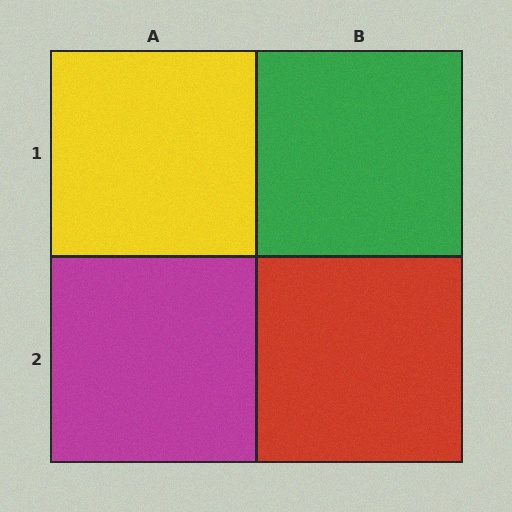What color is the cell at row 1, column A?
Yellow.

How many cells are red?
1 cell is red.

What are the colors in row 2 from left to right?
Magenta, red.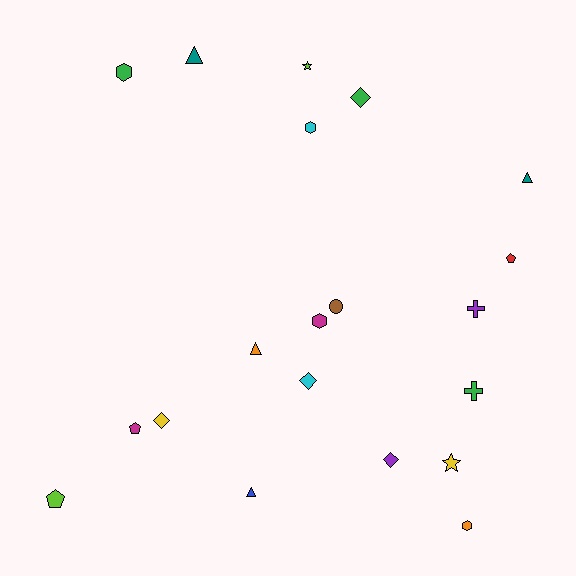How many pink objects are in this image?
There are no pink objects.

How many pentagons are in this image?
There are 3 pentagons.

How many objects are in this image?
There are 20 objects.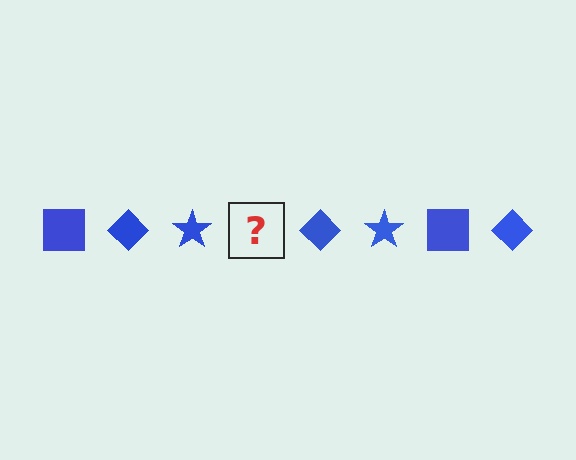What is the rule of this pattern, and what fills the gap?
The rule is that the pattern cycles through square, diamond, star shapes in blue. The gap should be filled with a blue square.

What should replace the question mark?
The question mark should be replaced with a blue square.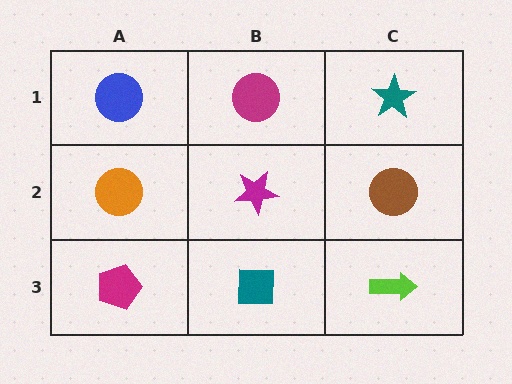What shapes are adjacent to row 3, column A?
An orange circle (row 2, column A), a teal square (row 3, column B).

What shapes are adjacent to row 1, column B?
A magenta star (row 2, column B), a blue circle (row 1, column A), a teal star (row 1, column C).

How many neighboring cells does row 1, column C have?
2.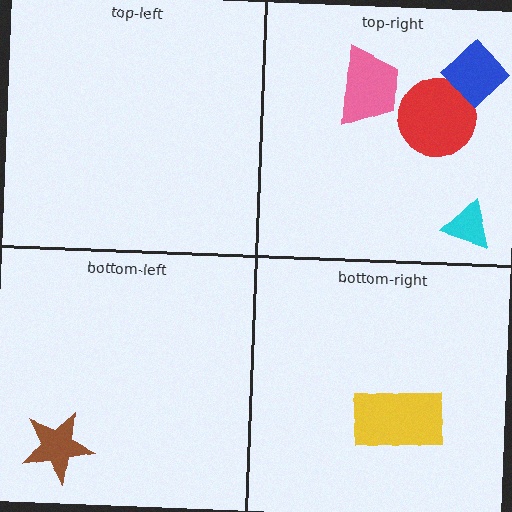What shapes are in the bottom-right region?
The yellow rectangle.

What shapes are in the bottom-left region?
The brown star.